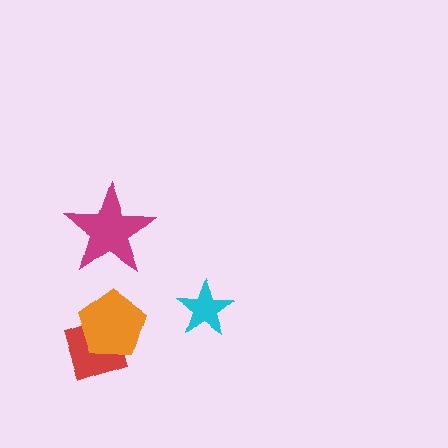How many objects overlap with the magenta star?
0 objects overlap with the magenta star.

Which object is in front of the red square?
The orange pentagon is in front of the red square.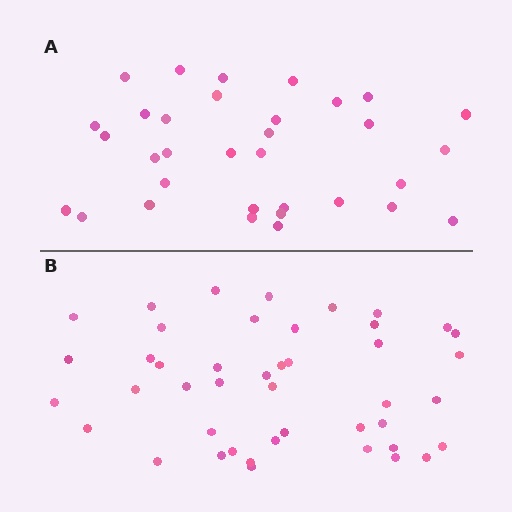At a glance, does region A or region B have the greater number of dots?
Region B (the bottom region) has more dots.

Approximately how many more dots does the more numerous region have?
Region B has roughly 12 or so more dots than region A.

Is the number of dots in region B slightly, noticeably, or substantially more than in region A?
Region B has noticeably more, but not dramatically so. The ratio is roughly 1.3 to 1.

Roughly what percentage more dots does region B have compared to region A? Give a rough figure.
About 35% more.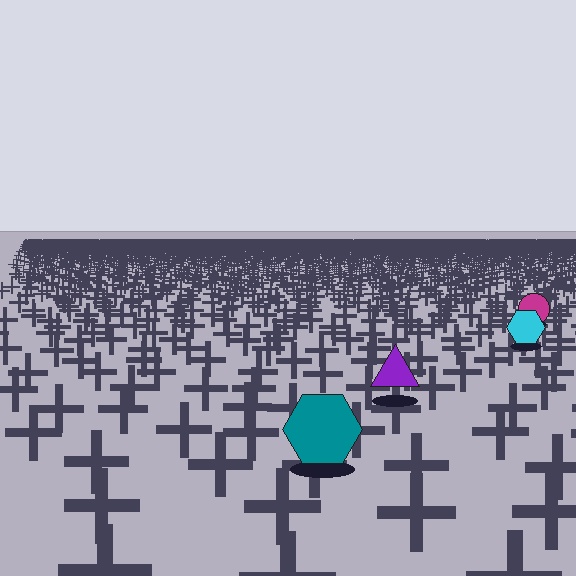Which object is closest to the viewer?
The teal hexagon is closest. The texture marks near it are larger and more spread out.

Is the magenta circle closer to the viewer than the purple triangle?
No. The purple triangle is closer — you can tell from the texture gradient: the ground texture is coarser near it.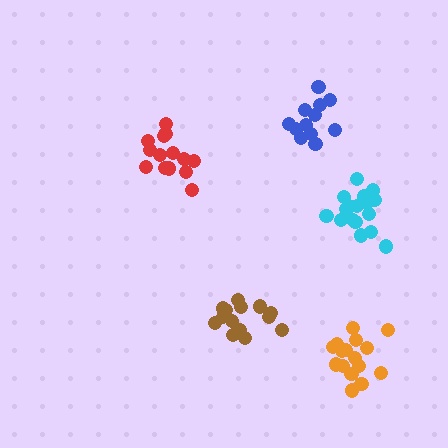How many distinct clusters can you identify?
There are 5 distinct clusters.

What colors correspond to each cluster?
The clusters are colored: red, blue, orange, brown, cyan.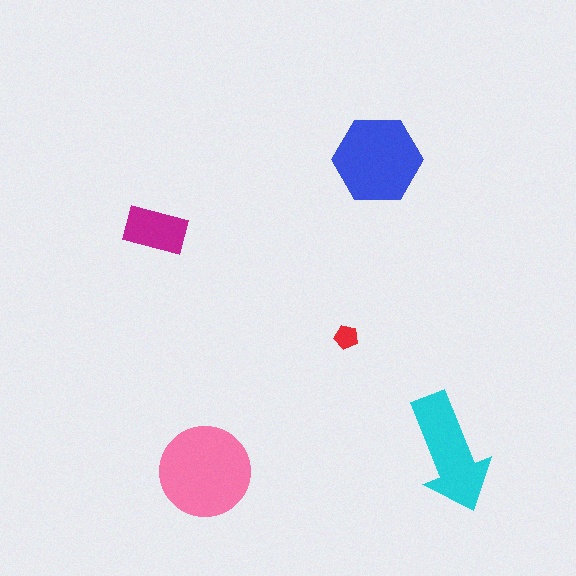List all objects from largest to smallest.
The pink circle, the blue hexagon, the cyan arrow, the magenta rectangle, the red pentagon.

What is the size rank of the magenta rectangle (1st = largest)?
4th.